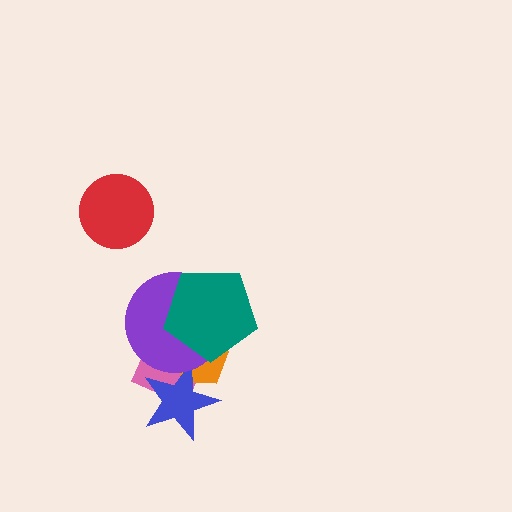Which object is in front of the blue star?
The purple circle is in front of the blue star.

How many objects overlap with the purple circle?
4 objects overlap with the purple circle.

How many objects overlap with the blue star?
3 objects overlap with the blue star.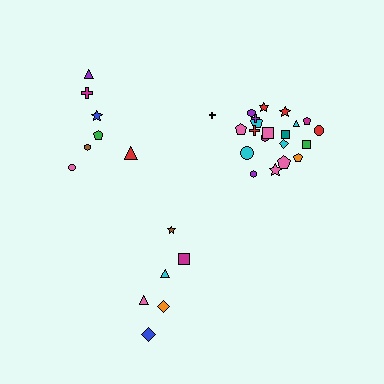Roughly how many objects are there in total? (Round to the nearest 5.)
Roughly 35 objects in total.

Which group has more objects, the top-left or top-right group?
The top-right group.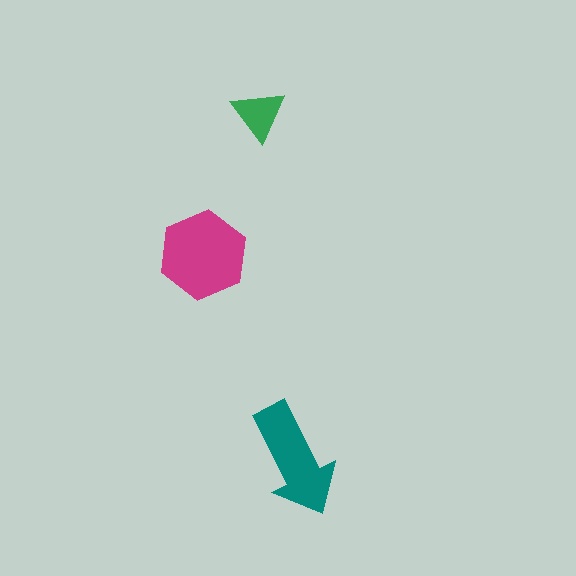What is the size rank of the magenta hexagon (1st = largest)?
1st.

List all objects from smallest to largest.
The green triangle, the teal arrow, the magenta hexagon.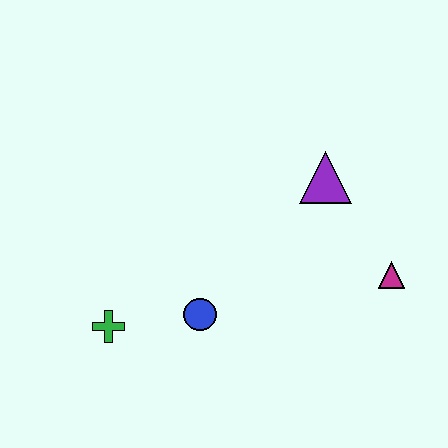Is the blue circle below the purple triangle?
Yes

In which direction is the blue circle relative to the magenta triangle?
The blue circle is to the left of the magenta triangle.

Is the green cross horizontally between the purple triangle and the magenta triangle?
No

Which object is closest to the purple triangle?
The magenta triangle is closest to the purple triangle.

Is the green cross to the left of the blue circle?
Yes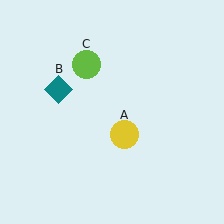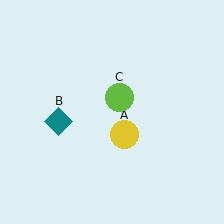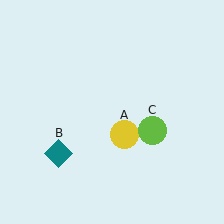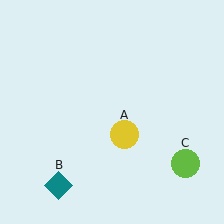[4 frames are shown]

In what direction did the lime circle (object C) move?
The lime circle (object C) moved down and to the right.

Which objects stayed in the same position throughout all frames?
Yellow circle (object A) remained stationary.